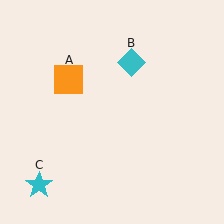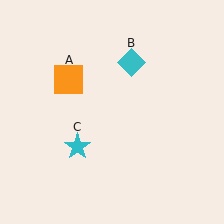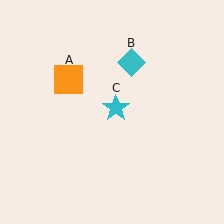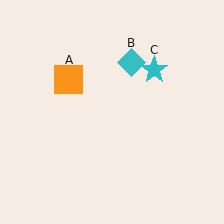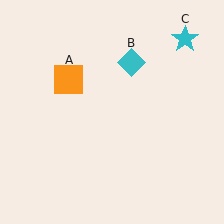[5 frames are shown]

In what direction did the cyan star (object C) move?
The cyan star (object C) moved up and to the right.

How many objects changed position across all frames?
1 object changed position: cyan star (object C).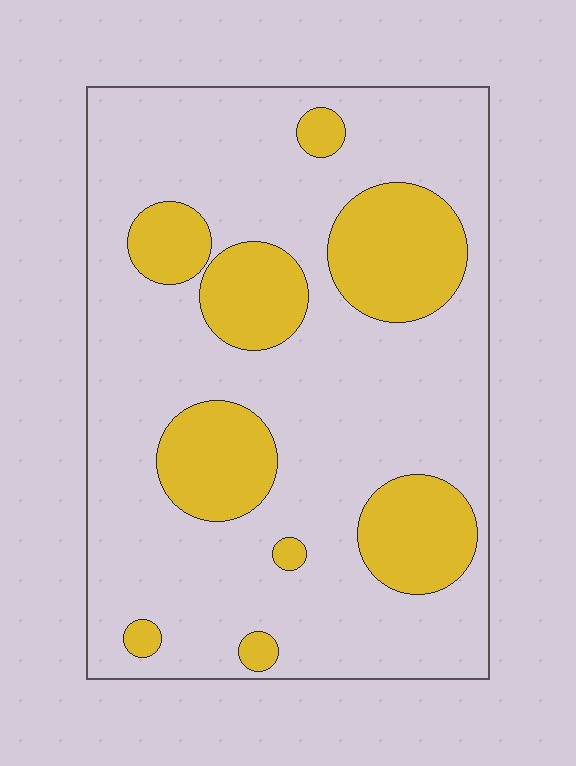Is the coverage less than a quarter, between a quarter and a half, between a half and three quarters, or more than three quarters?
Less than a quarter.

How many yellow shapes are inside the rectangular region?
9.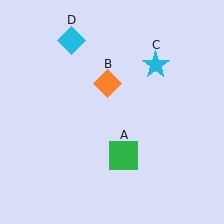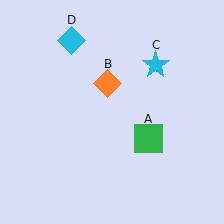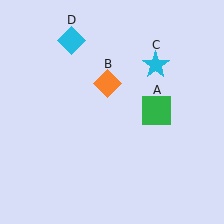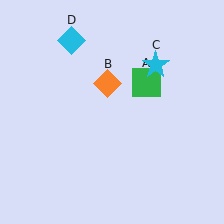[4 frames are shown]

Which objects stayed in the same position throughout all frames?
Orange diamond (object B) and cyan star (object C) and cyan diamond (object D) remained stationary.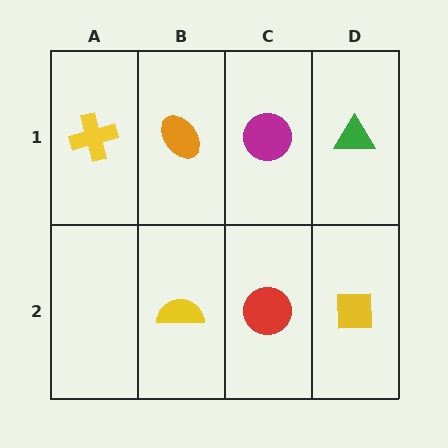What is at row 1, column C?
A magenta circle.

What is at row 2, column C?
A red circle.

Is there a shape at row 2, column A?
No, that cell is empty.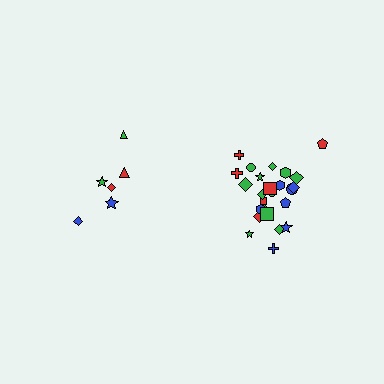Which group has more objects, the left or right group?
The right group.